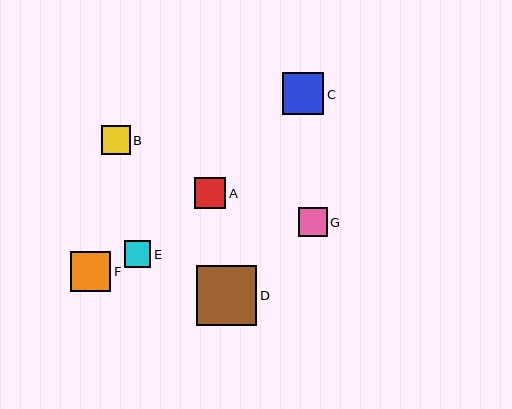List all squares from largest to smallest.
From largest to smallest: D, C, F, A, B, G, E.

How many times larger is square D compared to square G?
Square D is approximately 2.1 times the size of square G.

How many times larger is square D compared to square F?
Square D is approximately 1.5 times the size of square F.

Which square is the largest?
Square D is the largest with a size of approximately 60 pixels.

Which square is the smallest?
Square E is the smallest with a size of approximately 26 pixels.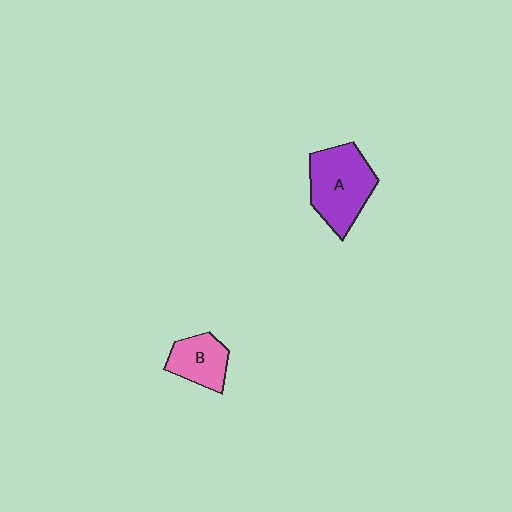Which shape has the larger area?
Shape A (purple).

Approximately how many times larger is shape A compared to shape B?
Approximately 1.7 times.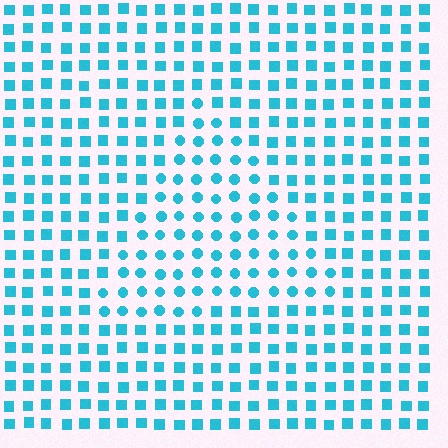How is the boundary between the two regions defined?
The boundary is defined by a change in element shape: circles inside vs. squares outside. All elements share the same color and spacing.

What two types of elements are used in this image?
The image uses circles inside the triangle region and squares outside it.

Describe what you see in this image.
The image is filled with small cyan elements arranged in a uniform grid. A triangle-shaped region contains circles, while the surrounding area contains squares. The boundary is defined purely by the change in element shape.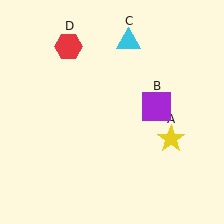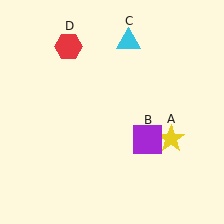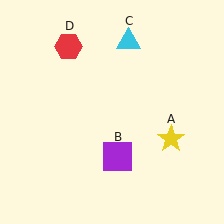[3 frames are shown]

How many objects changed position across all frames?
1 object changed position: purple square (object B).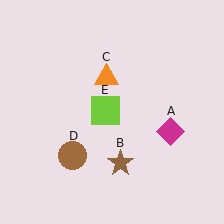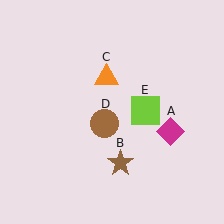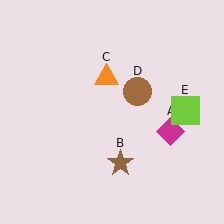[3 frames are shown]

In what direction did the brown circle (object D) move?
The brown circle (object D) moved up and to the right.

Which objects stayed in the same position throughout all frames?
Magenta diamond (object A) and brown star (object B) and orange triangle (object C) remained stationary.